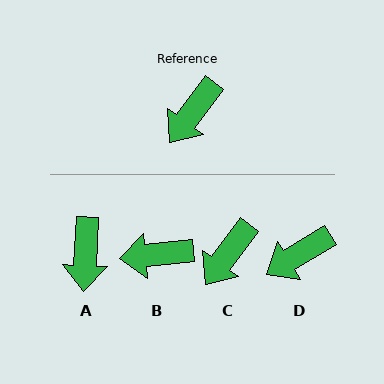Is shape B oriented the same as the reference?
No, it is off by about 48 degrees.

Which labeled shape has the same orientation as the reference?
C.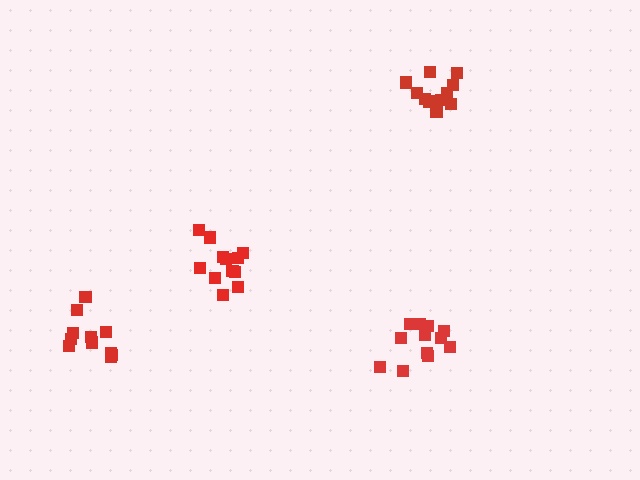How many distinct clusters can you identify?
There are 4 distinct clusters.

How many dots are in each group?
Group 1: 13 dots, Group 2: 11 dots, Group 3: 12 dots, Group 4: 11 dots (47 total).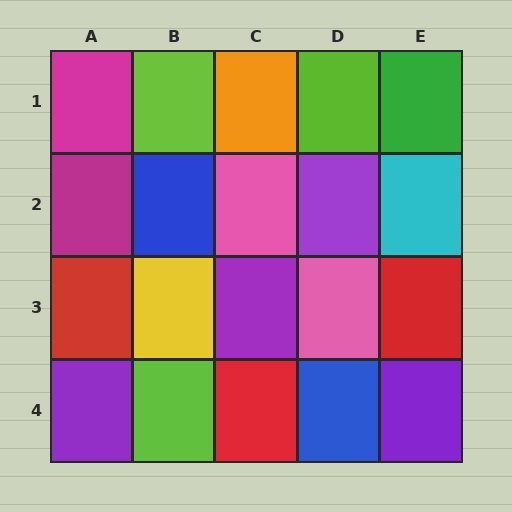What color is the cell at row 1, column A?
Magenta.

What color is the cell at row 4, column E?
Purple.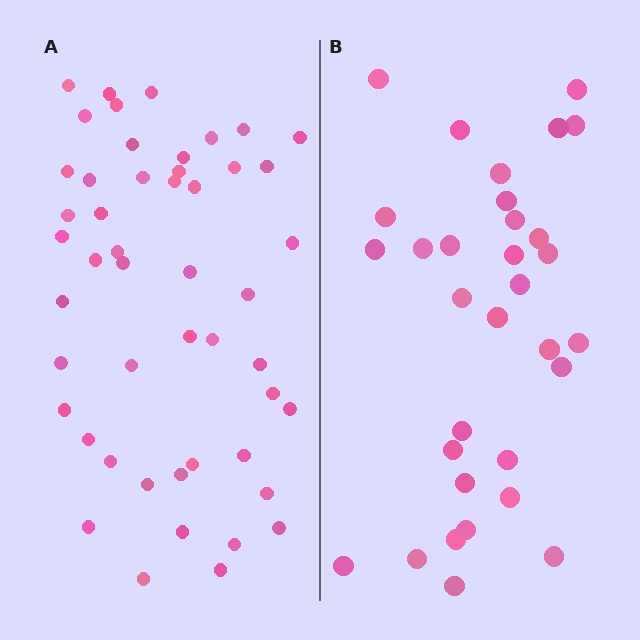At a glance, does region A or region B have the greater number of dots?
Region A (the left region) has more dots.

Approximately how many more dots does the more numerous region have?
Region A has approximately 15 more dots than region B.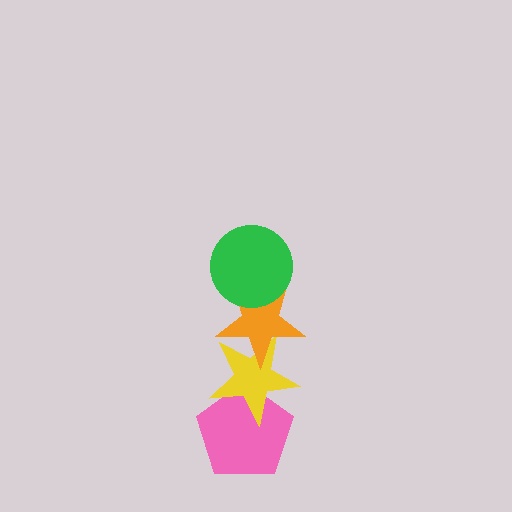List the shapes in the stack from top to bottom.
From top to bottom: the green circle, the orange star, the yellow star, the pink pentagon.